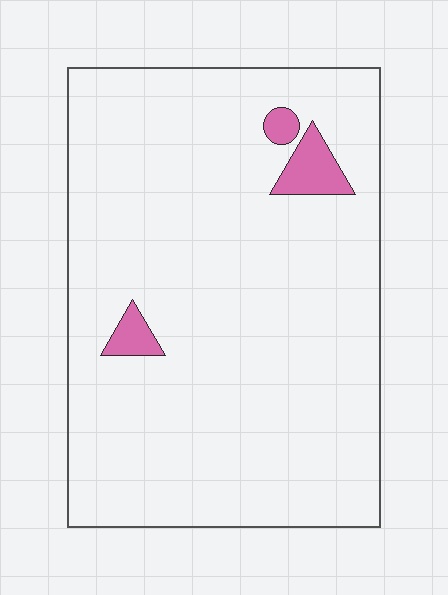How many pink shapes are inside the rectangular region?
3.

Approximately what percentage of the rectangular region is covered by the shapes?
Approximately 5%.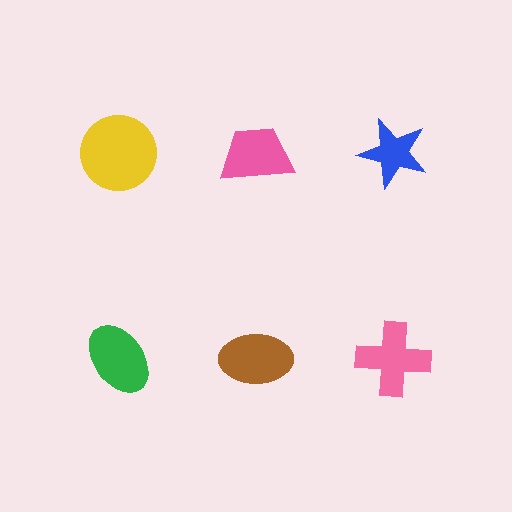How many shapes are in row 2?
3 shapes.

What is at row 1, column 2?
A pink trapezoid.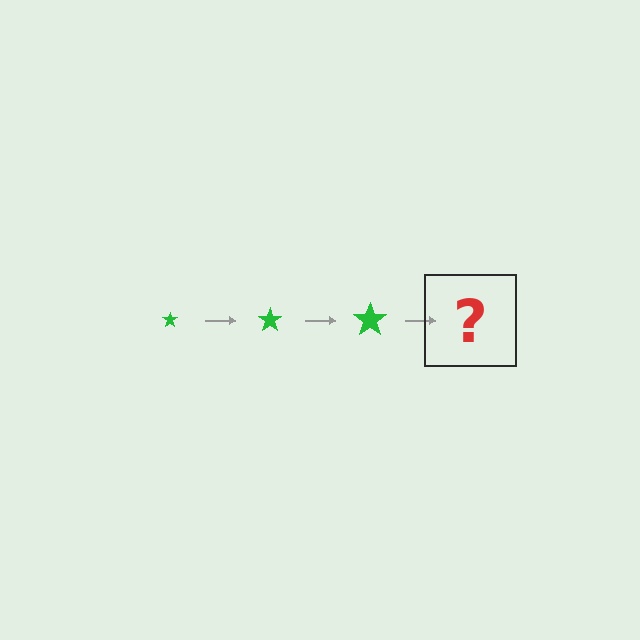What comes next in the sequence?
The next element should be a green star, larger than the previous one.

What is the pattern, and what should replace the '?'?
The pattern is that the star gets progressively larger each step. The '?' should be a green star, larger than the previous one.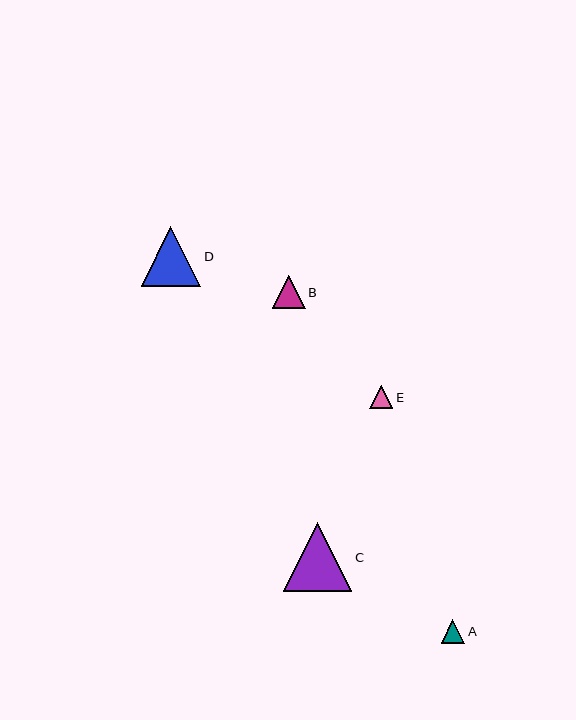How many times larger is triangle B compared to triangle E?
Triangle B is approximately 1.4 times the size of triangle E.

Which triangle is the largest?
Triangle C is the largest with a size of approximately 68 pixels.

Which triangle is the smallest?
Triangle A is the smallest with a size of approximately 23 pixels.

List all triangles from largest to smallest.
From largest to smallest: C, D, B, E, A.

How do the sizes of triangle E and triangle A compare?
Triangle E and triangle A are approximately the same size.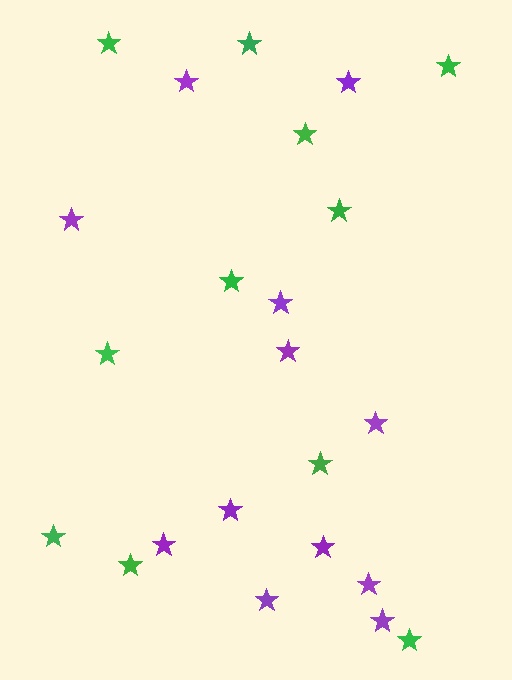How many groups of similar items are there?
There are 2 groups: one group of purple stars (12) and one group of green stars (11).